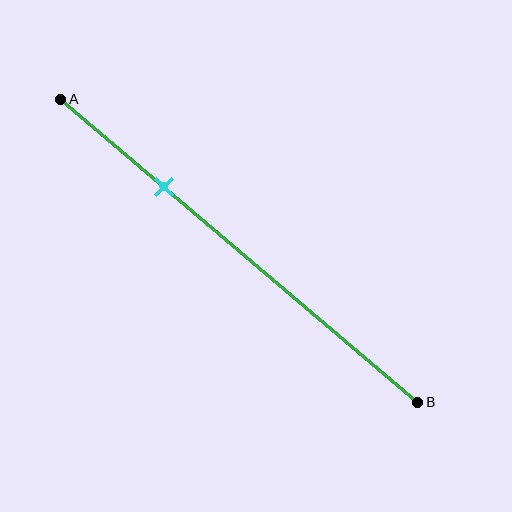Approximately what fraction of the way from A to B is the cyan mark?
The cyan mark is approximately 30% of the way from A to B.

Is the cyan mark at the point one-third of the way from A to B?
No, the mark is at about 30% from A, not at the 33% one-third point.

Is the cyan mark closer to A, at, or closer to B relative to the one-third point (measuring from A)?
The cyan mark is closer to point A than the one-third point of segment AB.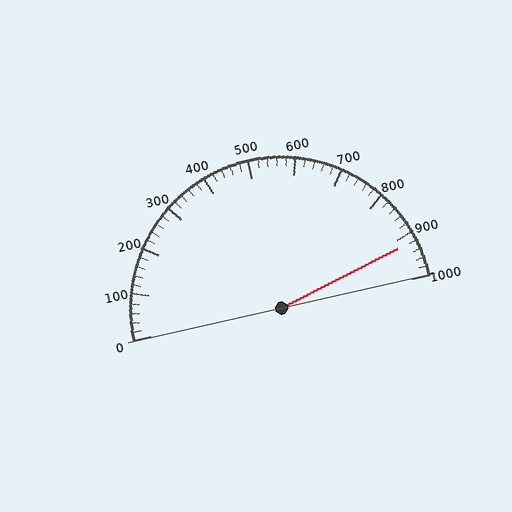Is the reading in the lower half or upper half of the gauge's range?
The reading is in the upper half of the range (0 to 1000).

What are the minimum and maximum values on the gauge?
The gauge ranges from 0 to 1000.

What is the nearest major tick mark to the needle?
The nearest major tick mark is 900.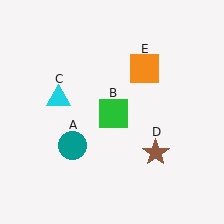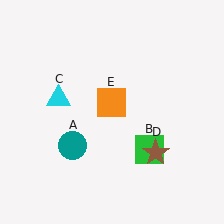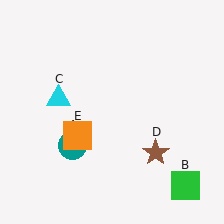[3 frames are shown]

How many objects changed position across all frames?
2 objects changed position: green square (object B), orange square (object E).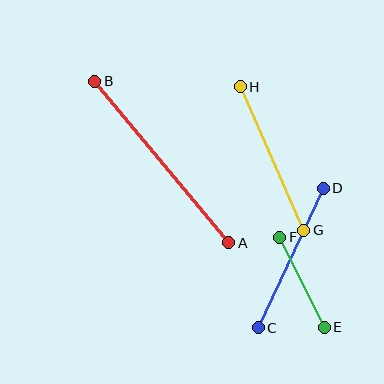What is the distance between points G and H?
The distance is approximately 157 pixels.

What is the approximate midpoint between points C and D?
The midpoint is at approximately (291, 258) pixels.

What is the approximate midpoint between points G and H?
The midpoint is at approximately (272, 158) pixels.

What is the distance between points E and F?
The distance is approximately 100 pixels.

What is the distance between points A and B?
The distance is approximately 210 pixels.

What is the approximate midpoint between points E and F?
The midpoint is at approximately (302, 282) pixels.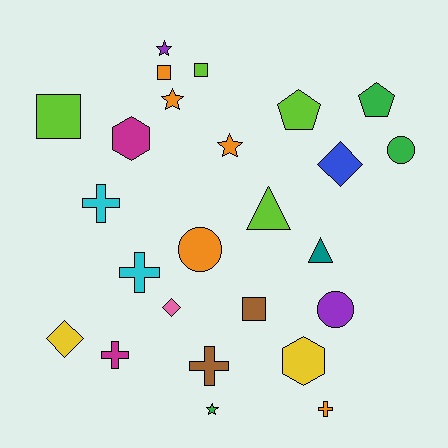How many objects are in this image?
There are 25 objects.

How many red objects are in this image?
There are no red objects.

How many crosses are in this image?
There are 5 crosses.